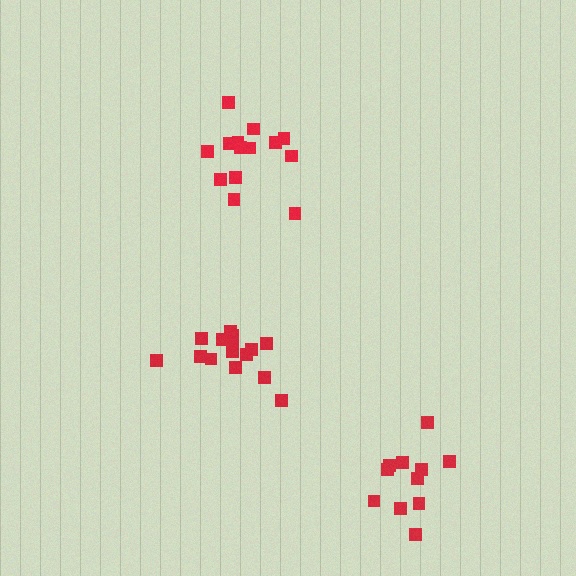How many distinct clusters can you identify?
There are 3 distinct clusters.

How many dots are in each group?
Group 1: 15 dots, Group 2: 11 dots, Group 3: 14 dots (40 total).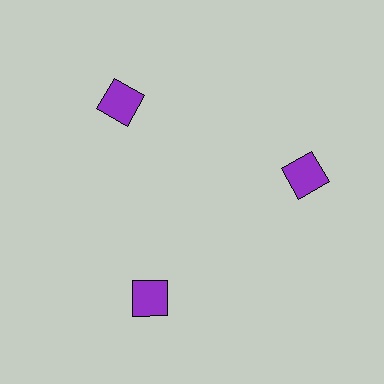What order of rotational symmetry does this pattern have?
This pattern has 3-fold rotational symmetry.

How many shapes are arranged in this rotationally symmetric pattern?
There are 3 shapes, arranged in 3 groups of 1.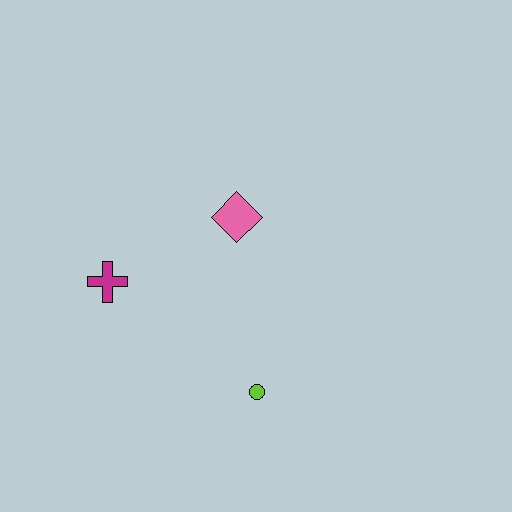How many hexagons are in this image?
There are no hexagons.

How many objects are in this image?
There are 3 objects.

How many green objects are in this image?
There are no green objects.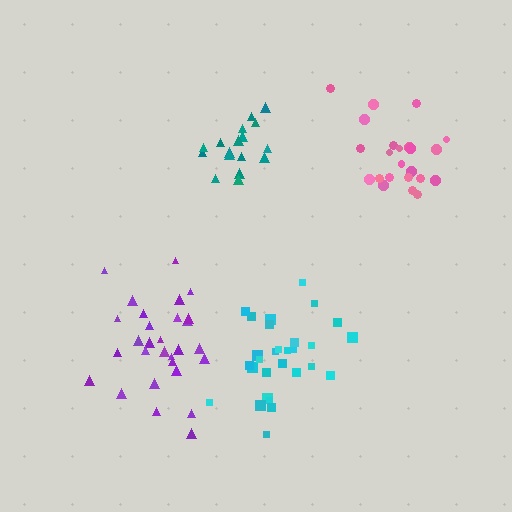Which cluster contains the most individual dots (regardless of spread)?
Cyan (29).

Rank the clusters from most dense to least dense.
cyan, teal, purple, pink.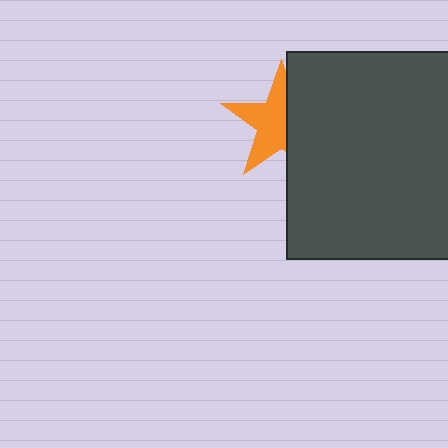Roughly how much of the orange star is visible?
About half of it is visible (roughly 57%).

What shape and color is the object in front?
The object in front is a dark gray square.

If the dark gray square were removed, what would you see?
You would see the complete orange star.